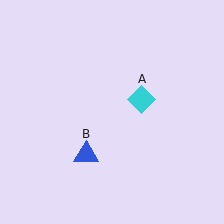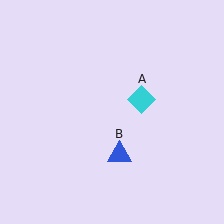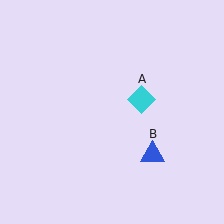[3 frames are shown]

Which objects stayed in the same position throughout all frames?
Cyan diamond (object A) remained stationary.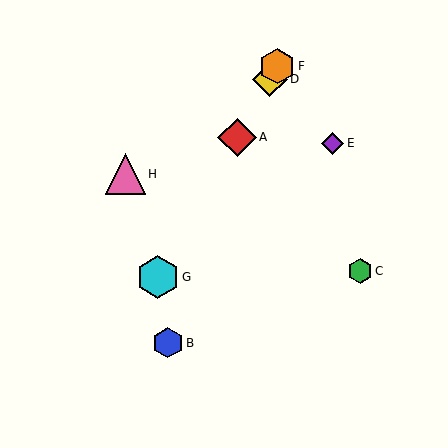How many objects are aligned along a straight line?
4 objects (A, D, F, G) are aligned along a straight line.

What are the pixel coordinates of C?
Object C is at (360, 271).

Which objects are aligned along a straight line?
Objects A, D, F, G are aligned along a straight line.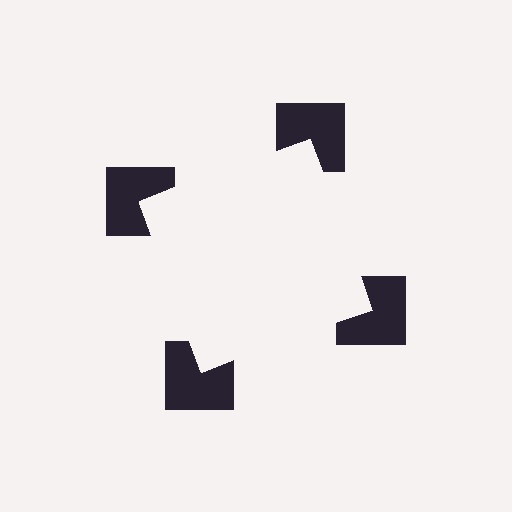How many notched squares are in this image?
There are 4 — one at each vertex of the illusory square.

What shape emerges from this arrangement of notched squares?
An illusory square — its edges are inferred from the aligned wedge cuts in the notched squares, not physically drawn.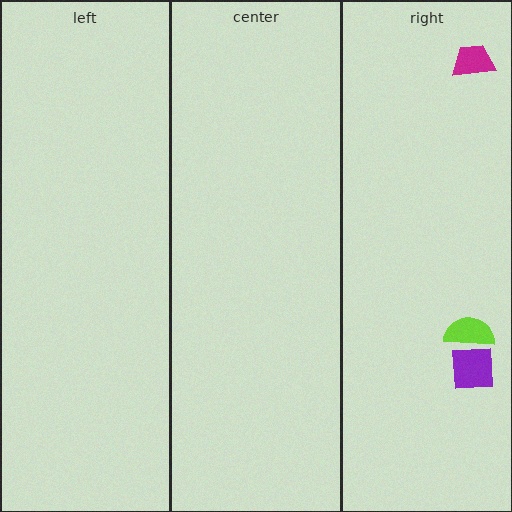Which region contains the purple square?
The right region.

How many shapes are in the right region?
3.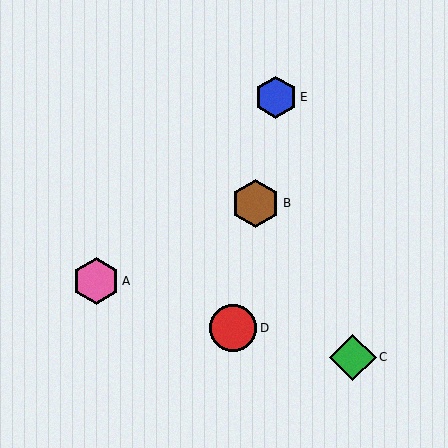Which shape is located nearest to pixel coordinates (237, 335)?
The red circle (labeled D) at (233, 328) is nearest to that location.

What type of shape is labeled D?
Shape D is a red circle.